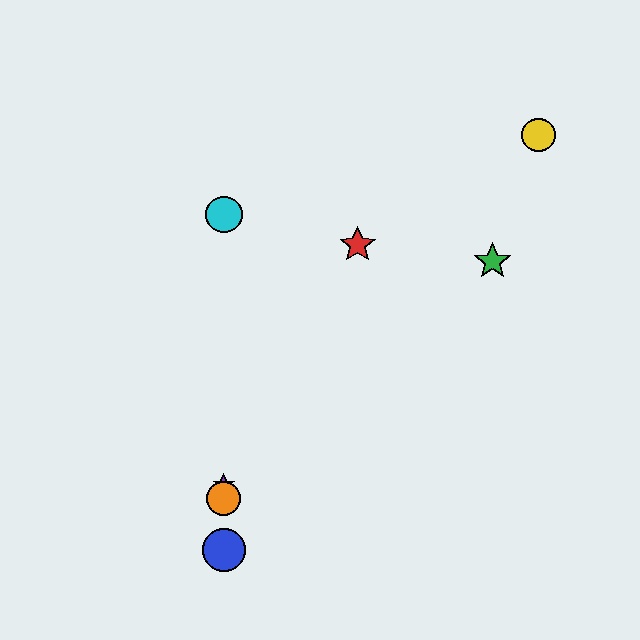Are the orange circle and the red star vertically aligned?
No, the orange circle is at x≈224 and the red star is at x≈358.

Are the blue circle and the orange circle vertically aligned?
Yes, both are at x≈224.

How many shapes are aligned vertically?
4 shapes (the blue circle, the purple star, the orange circle, the cyan circle) are aligned vertically.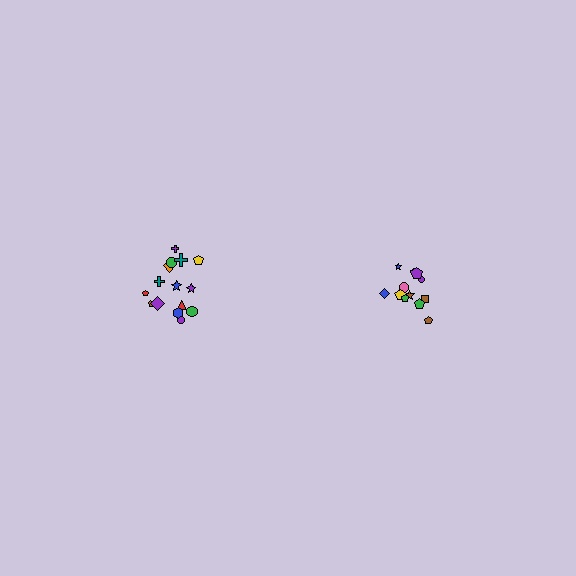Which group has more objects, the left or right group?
The left group.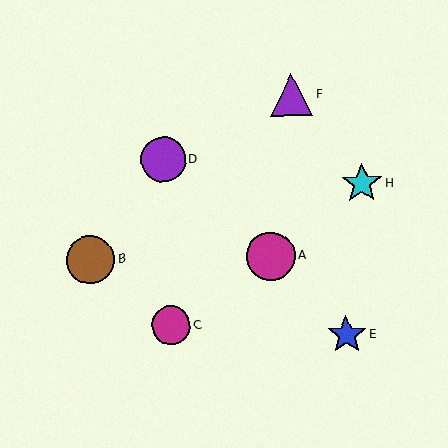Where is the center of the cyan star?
The center of the cyan star is at (362, 183).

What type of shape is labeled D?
Shape D is a purple circle.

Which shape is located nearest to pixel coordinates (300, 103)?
The purple triangle (labeled F) at (292, 95) is nearest to that location.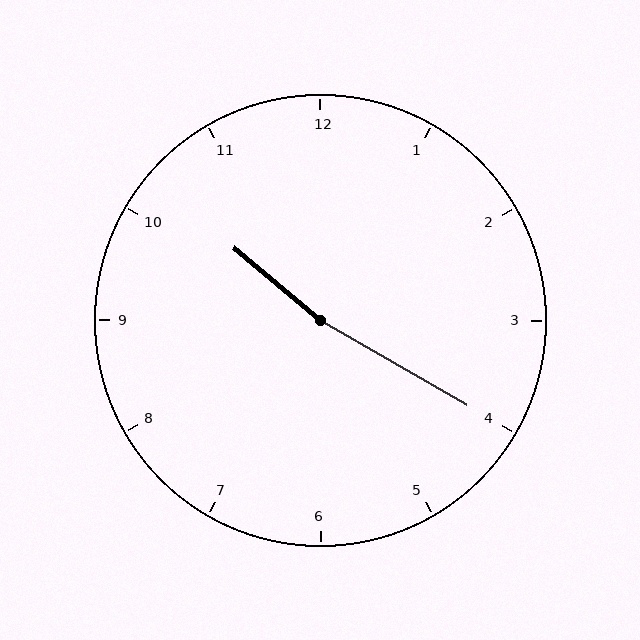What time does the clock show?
10:20.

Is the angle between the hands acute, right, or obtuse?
It is obtuse.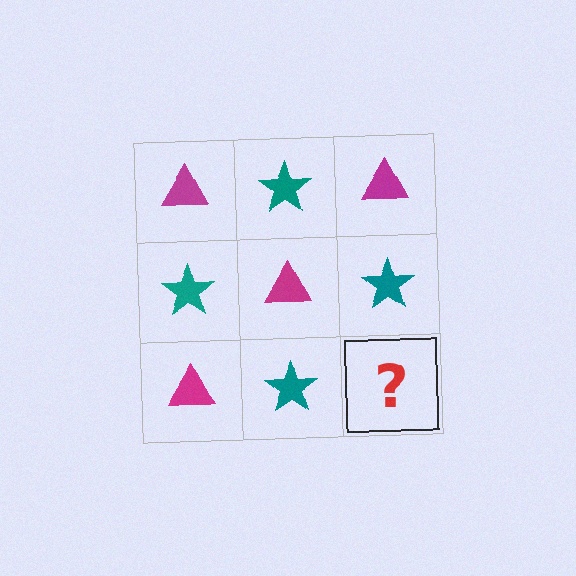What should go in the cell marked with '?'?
The missing cell should contain a magenta triangle.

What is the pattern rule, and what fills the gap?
The rule is that it alternates magenta triangle and teal star in a checkerboard pattern. The gap should be filled with a magenta triangle.